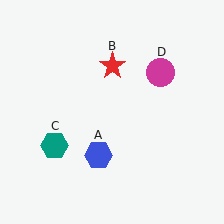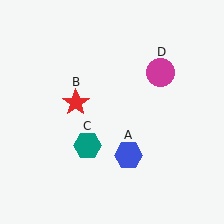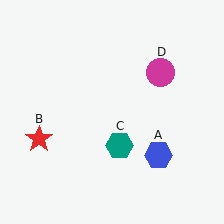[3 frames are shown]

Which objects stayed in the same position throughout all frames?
Magenta circle (object D) remained stationary.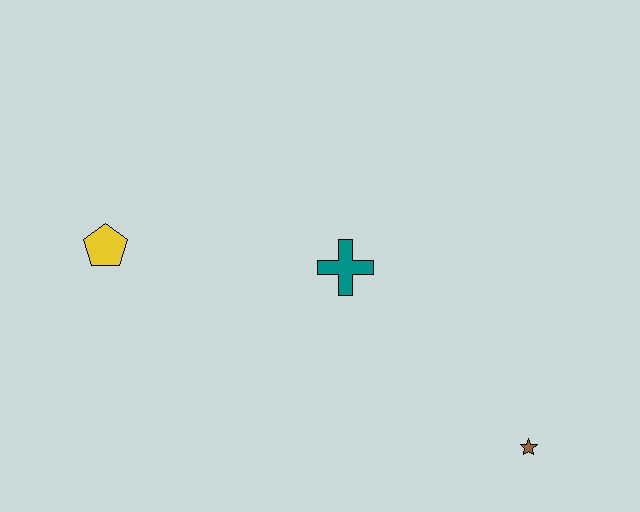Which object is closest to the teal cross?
The yellow pentagon is closest to the teal cross.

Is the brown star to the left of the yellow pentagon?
No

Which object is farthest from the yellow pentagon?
The brown star is farthest from the yellow pentagon.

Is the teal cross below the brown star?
No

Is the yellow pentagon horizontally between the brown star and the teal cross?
No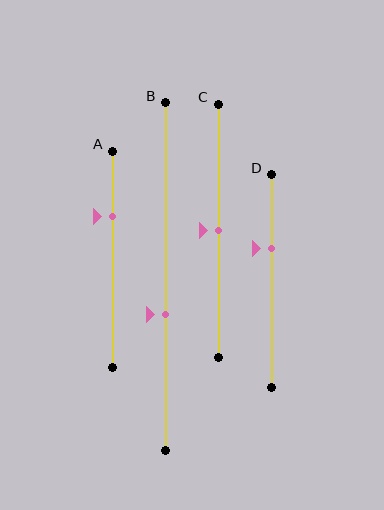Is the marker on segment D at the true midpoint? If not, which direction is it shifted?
No, the marker on segment D is shifted upward by about 16% of the segment length.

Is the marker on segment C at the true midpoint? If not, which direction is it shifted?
Yes, the marker on segment C is at the true midpoint.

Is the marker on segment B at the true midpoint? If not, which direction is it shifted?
No, the marker on segment B is shifted downward by about 11% of the segment length.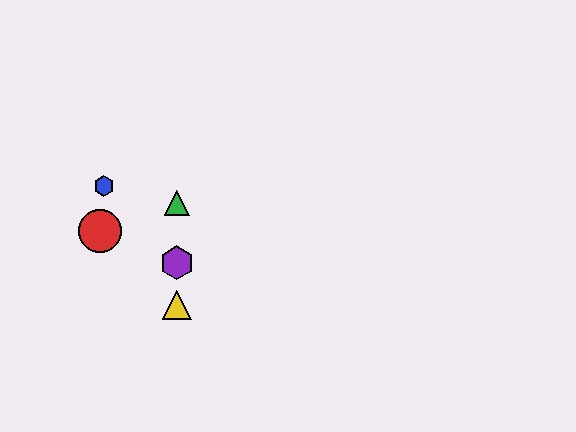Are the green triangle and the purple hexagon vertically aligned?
Yes, both are at x≈177.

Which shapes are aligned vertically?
The green triangle, the yellow triangle, the purple hexagon are aligned vertically.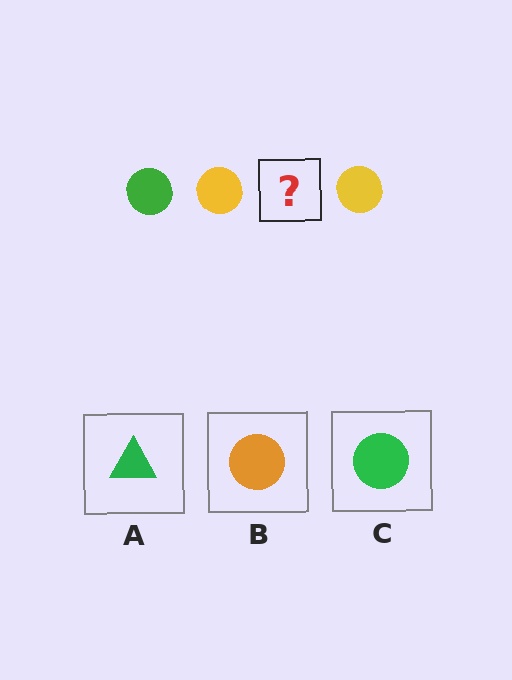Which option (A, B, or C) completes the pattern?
C.